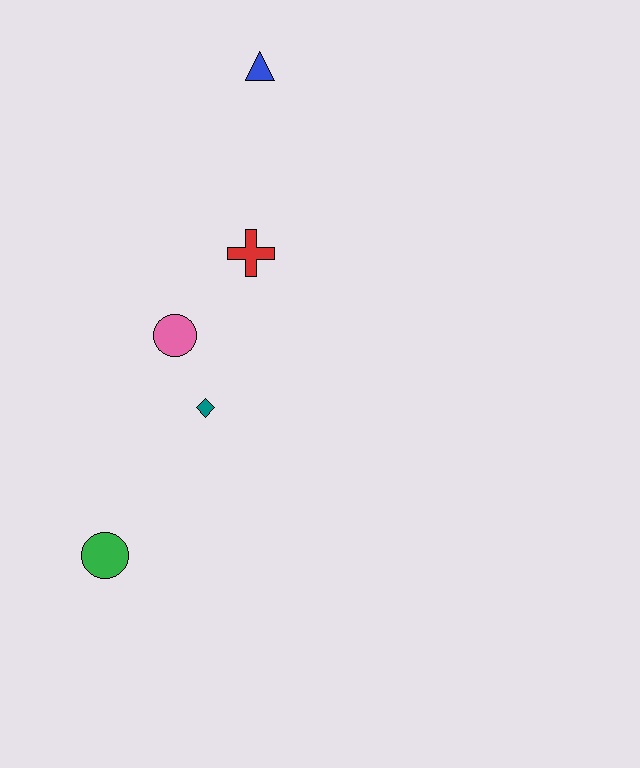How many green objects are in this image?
There is 1 green object.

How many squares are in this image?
There are no squares.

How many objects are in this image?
There are 5 objects.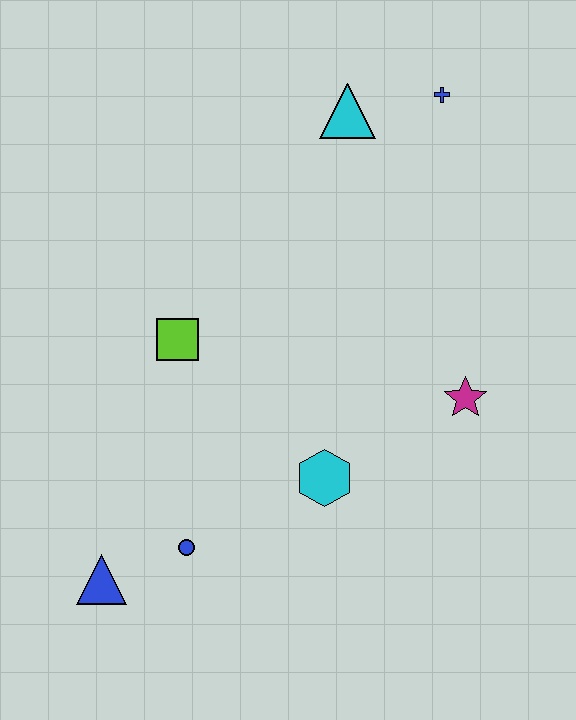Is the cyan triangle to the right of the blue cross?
No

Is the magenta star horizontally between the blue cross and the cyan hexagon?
No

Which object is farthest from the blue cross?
The blue triangle is farthest from the blue cross.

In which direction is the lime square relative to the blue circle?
The lime square is above the blue circle.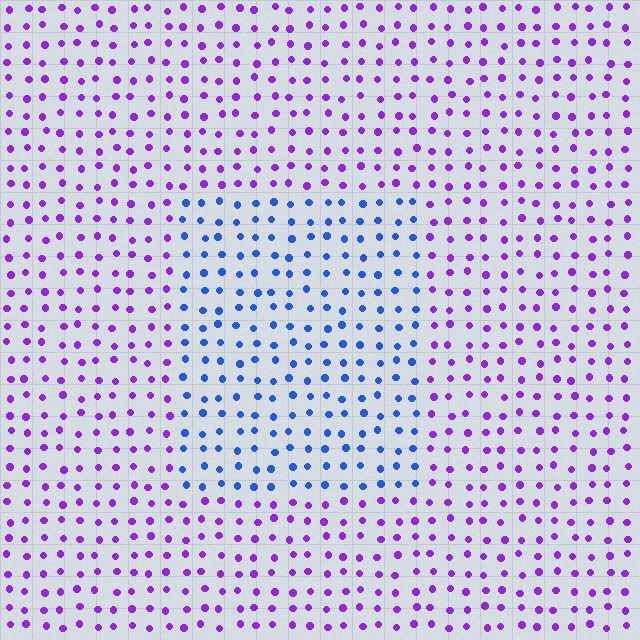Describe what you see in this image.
The image is filled with small purple elements in a uniform arrangement. A rectangle-shaped region is visible where the elements are tinted to a slightly different hue, forming a subtle color boundary.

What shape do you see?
I see a rectangle.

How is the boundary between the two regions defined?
The boundary is defined purely by a slight shift in hue (about 57 degrees). Spacing, size, and orientation are identical on both sides.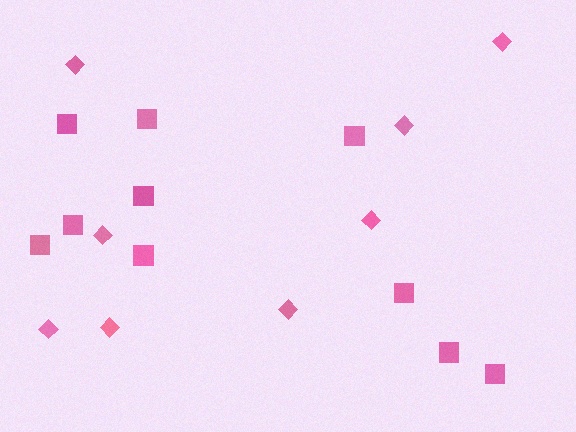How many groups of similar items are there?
There are 2 groups: one group of squares (10) and one group of diamonds (8).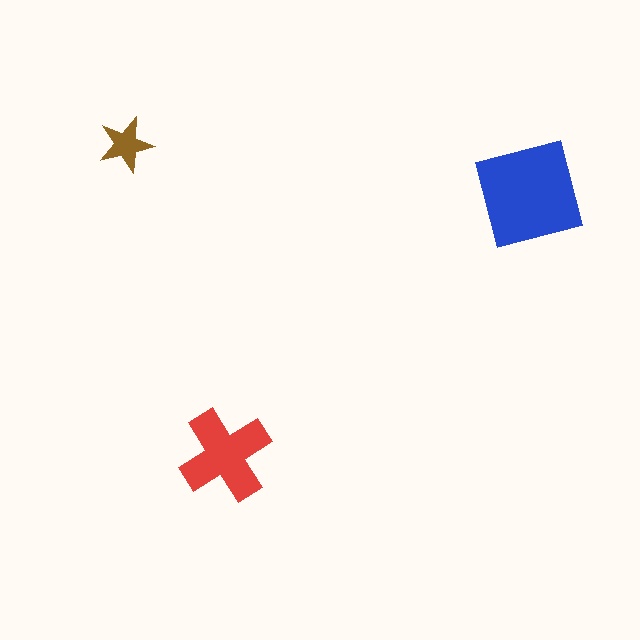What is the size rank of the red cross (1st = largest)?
2nd.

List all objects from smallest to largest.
The brown star, the red cross, the blue square.